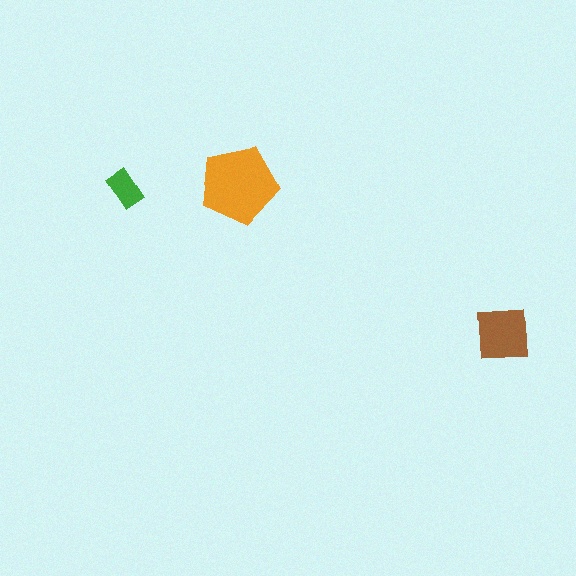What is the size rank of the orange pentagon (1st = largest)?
1st.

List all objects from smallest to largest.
The green rectangle, the brown square, the orange pentagon.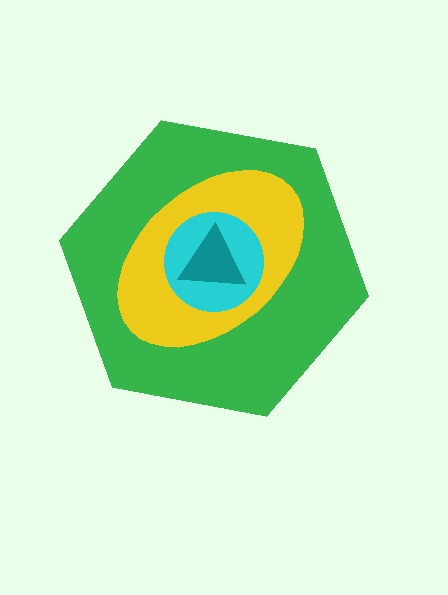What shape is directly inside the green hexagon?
The yellow ellipse.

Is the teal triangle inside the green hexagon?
Yes.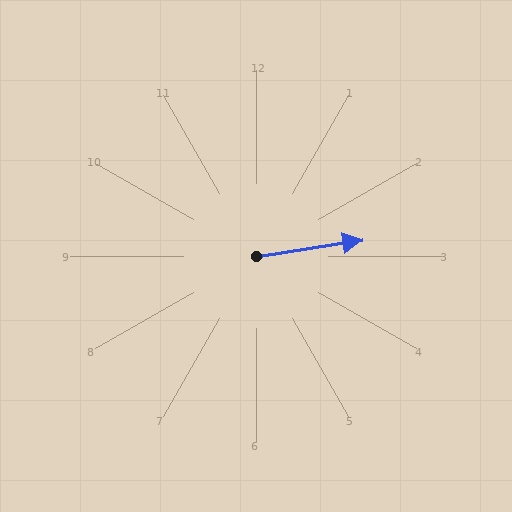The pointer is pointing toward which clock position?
Roughly 3 o'clock.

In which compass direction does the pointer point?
East.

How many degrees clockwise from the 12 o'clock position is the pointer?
Approximately 81 degrees.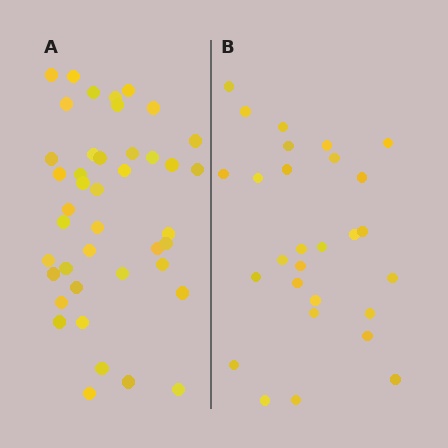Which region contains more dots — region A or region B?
Region A (the left region) has more dots.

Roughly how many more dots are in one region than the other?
Region A has approximately 15 more dots than region B.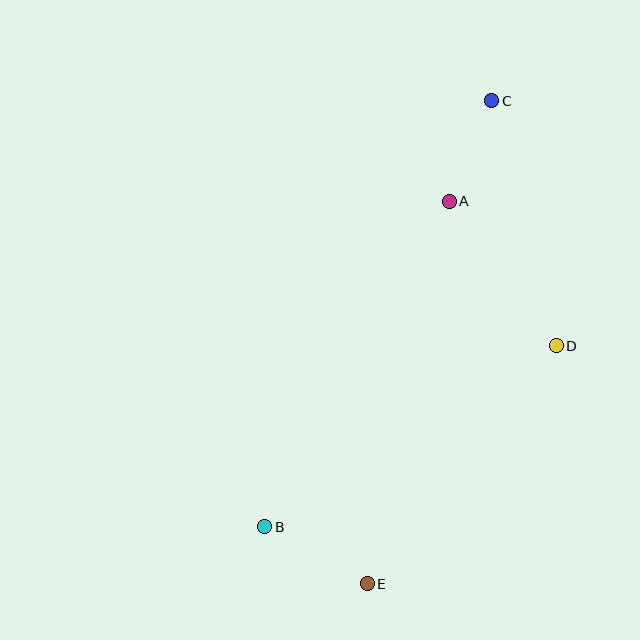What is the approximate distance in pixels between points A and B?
The distance between A and B is approximately 374 pixels.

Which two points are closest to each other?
Points A and C are closest to each other.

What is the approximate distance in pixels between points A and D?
The distance between A and D is approximately 180 pixels.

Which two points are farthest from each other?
Points C and E are farthest from each other.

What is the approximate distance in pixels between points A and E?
The distance between A and E is approximately 391 pixels.